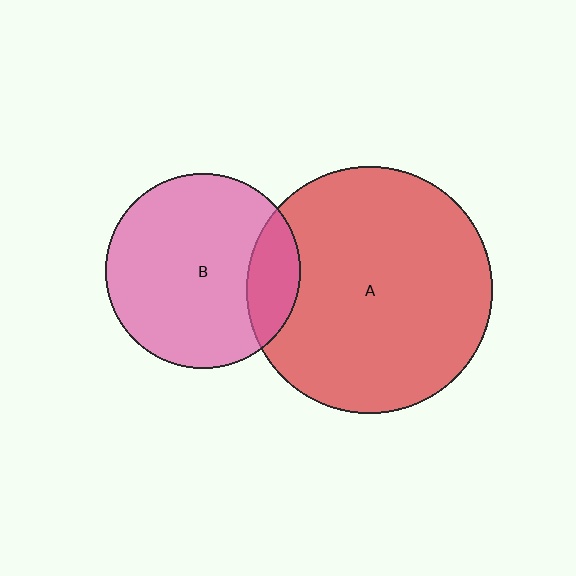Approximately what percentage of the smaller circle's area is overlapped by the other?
Approximately 20%.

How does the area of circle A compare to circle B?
Approximately 1.6 times.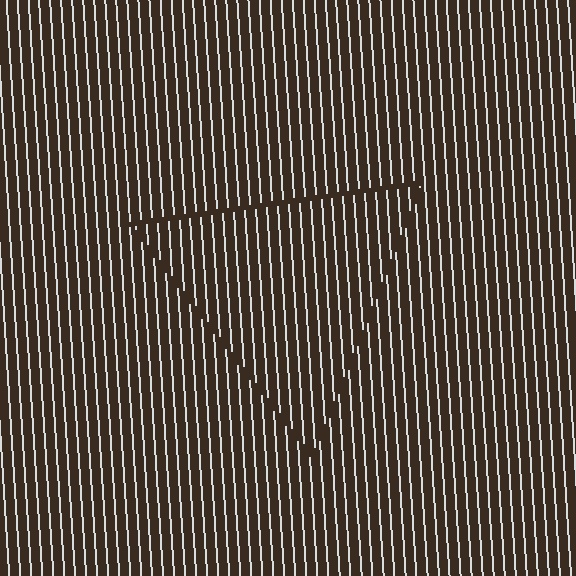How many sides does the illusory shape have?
3 sides — the line-ends trace a triangle.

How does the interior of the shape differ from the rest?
The interior of the shape contains the same grating, shifted by half a period — the contour is defined by the phase discontinuity where line-ends from the inner and outer gratings abut.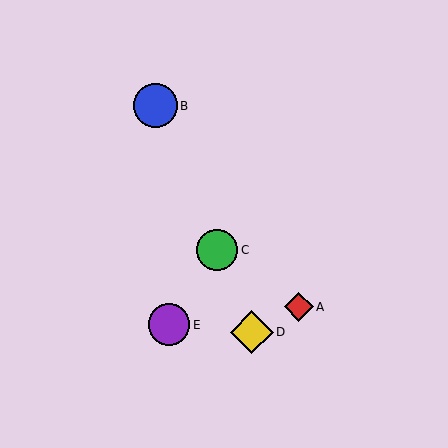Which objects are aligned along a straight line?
Objects B, C, D are aligned along a straight line.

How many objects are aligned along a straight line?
3 objects (B, C, D) are aligned along a straight line.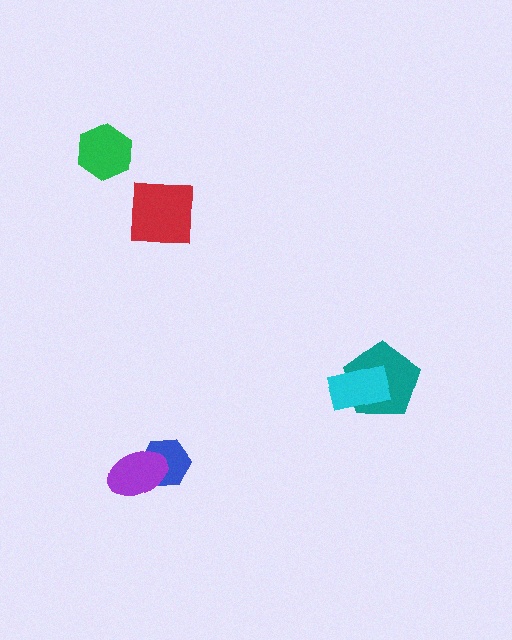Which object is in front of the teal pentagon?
The cyan rectangle is in front of the teal pentagon.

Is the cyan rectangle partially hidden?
No, no other shape covers it.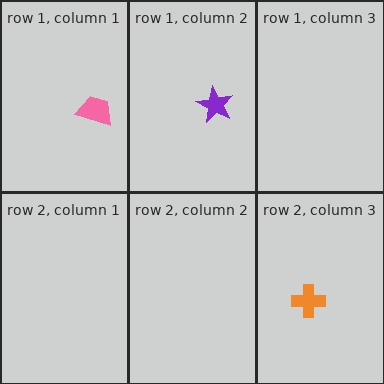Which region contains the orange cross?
The row 2, column 3 region.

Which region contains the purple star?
The row 1, column 2 region.